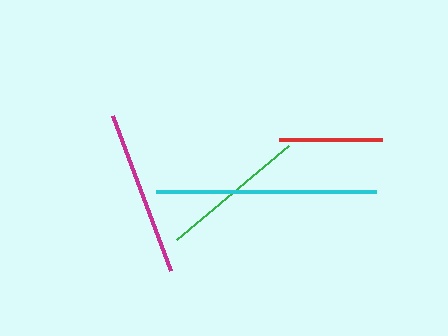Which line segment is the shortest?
The red line is the shortest at approximately 104 pixels.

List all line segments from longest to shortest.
From longest to shortest: cyan, magenta, green, red.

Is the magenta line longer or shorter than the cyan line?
The cyan line is longer than the magenta line.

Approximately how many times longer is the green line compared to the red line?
The green line is approximately 1.4 times the length of the red line.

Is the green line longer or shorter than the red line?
The green line is longer than the red line.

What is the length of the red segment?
The red segment is approximately 104 pixels long.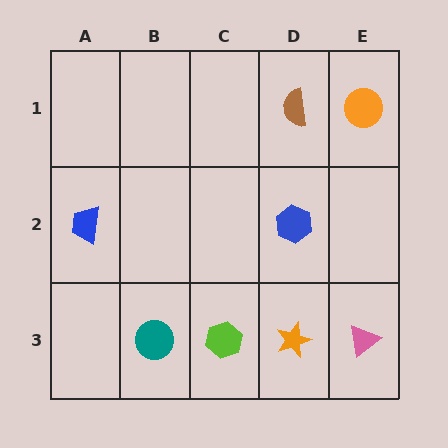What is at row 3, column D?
An orange star.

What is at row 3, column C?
A lime hexagon.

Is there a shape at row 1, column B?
No, that cell is empty.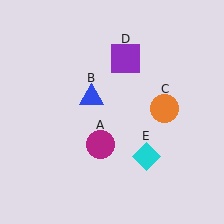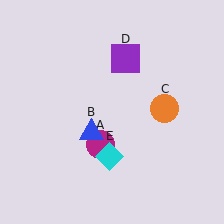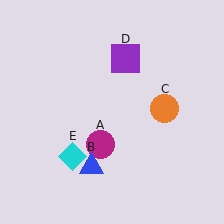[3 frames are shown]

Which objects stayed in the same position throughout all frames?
Magenta circle (object A) and orange circle (object C) and purple square (object D) remained stationary.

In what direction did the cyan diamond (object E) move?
The cyan diamond (object E) moved left.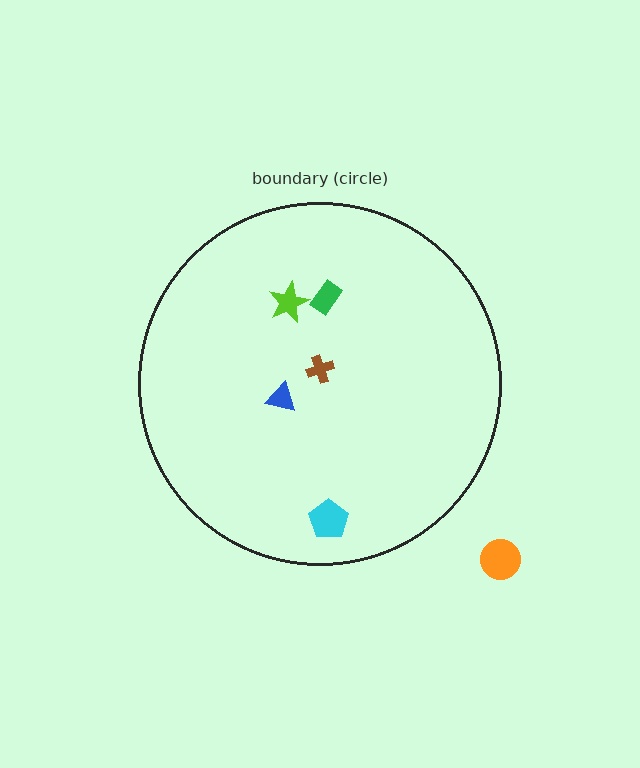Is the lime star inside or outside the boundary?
Inside.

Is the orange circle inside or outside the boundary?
Outside.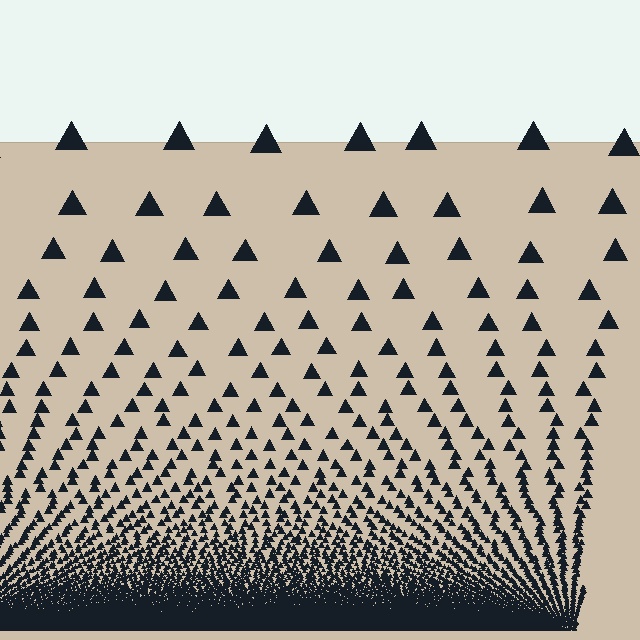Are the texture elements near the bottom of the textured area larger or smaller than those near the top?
Smaller. The gradient is inverted — elements near the bottom are smaller and denser.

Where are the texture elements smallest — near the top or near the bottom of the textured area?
Near the bottom.